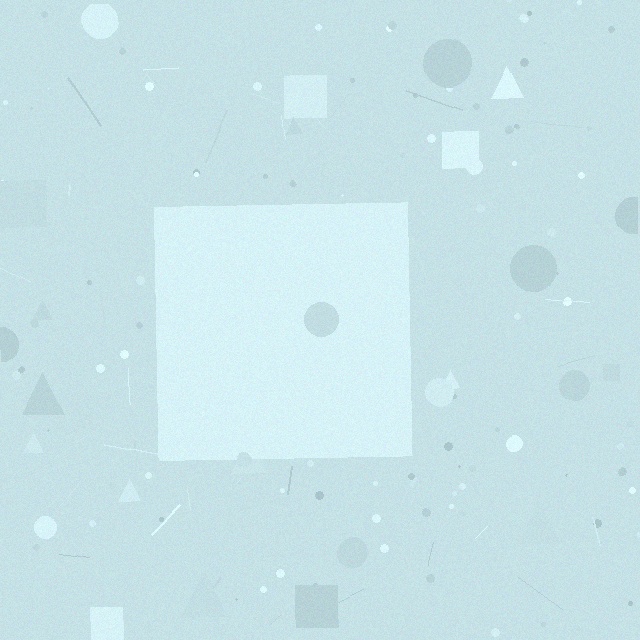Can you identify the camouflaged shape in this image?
The camouflaged shape is a square.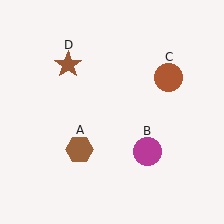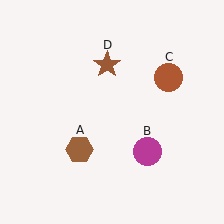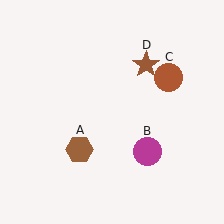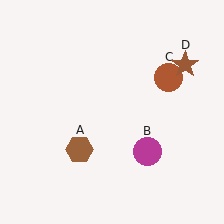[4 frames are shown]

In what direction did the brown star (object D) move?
The brown star (object D) moved right.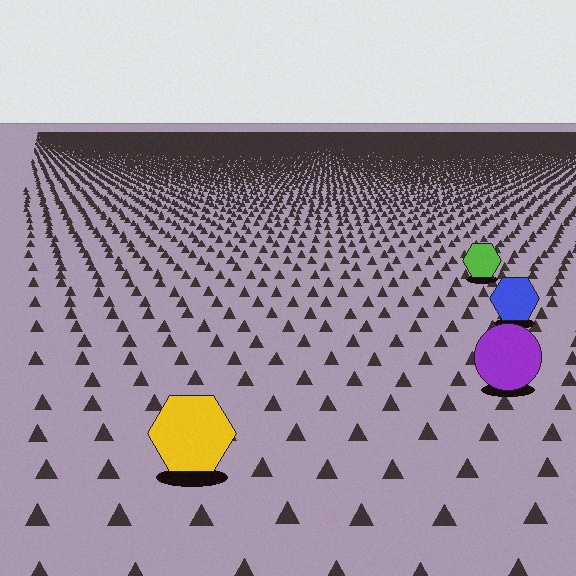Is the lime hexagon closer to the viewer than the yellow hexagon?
No. The yellow hexagon is closer — you can tell from the texture gradient: the ground texture is coarser near it.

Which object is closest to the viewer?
The yellow hexagon is closest. The texture marks near it are larger and more spread out.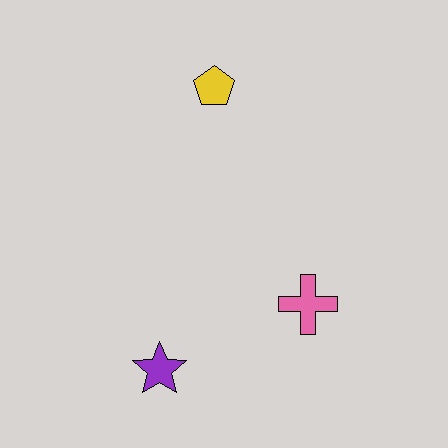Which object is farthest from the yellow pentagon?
The purple star is farthest from the yellow pentagon.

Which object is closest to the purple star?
The pink cross is closest to the purple star.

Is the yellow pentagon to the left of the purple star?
No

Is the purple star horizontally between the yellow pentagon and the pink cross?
No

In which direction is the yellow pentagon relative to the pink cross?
The yellow pentagon is above the pink cross.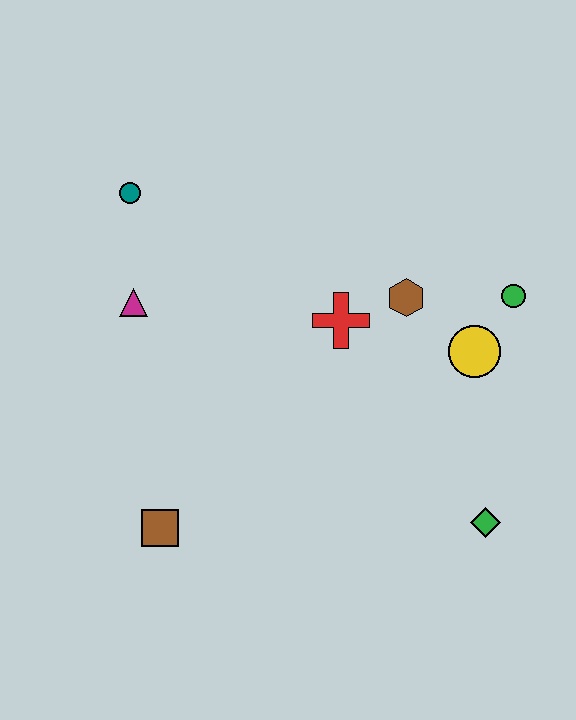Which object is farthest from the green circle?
The brown square is farthest from the green circle.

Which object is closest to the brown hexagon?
The red cross is closest to the brown hexagon.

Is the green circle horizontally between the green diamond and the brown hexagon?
No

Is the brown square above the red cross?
No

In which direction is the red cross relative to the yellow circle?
The red cross is to the left of the yellow circle.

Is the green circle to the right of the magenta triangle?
Yes